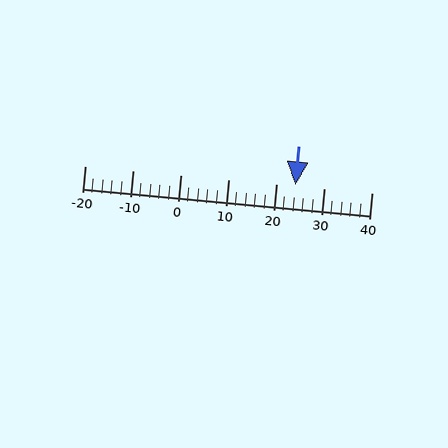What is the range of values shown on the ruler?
The ruler shows values from -20 to 40.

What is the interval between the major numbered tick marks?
The major tick marks are spaced 10 units apart.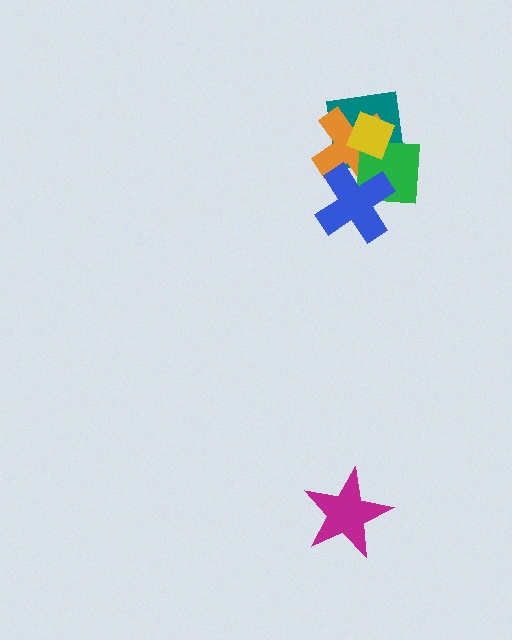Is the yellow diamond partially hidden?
No, no other shape covers it.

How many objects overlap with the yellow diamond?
3 objects overlap with the yellow diamond.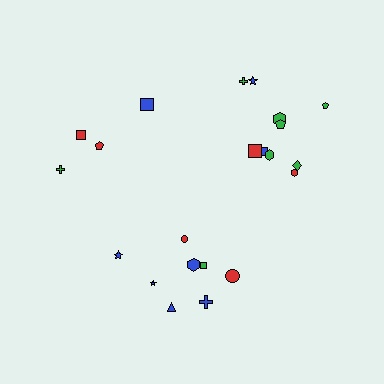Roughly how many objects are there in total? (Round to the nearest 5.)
Roughly 20 objects in total.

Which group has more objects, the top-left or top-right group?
The top-right group.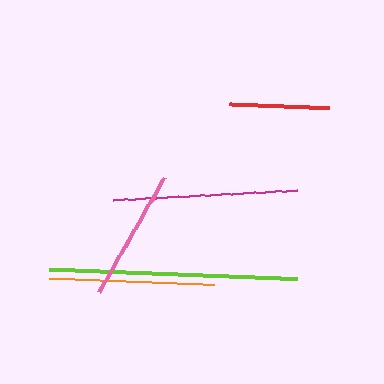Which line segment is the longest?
The lime line is the longest at approximately 248 pixels.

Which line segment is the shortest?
The red line is the shortest at approximately 100 pixels.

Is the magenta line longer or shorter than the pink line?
The magenta line is longer than the pink line.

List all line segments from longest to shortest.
From longest to shortest: lime, magenta, orange, pink, red.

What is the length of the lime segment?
The lime segment is approximately 248 pixels long.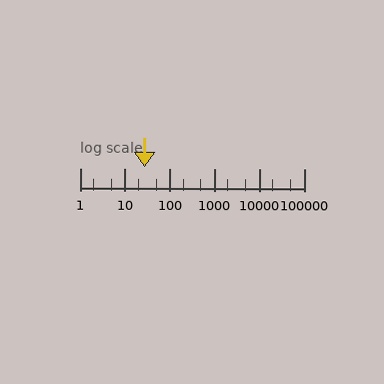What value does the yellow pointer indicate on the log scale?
The pointer indicates approximately 28.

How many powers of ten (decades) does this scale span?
The scale spans 5 decades, from 1 to 100000.